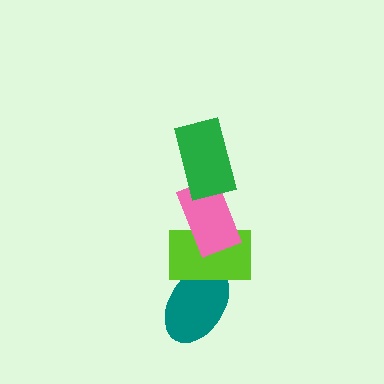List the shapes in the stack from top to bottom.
From top to bottom: the green rectangle, the pink rectangle, the lime rectangle, the teal ellipse.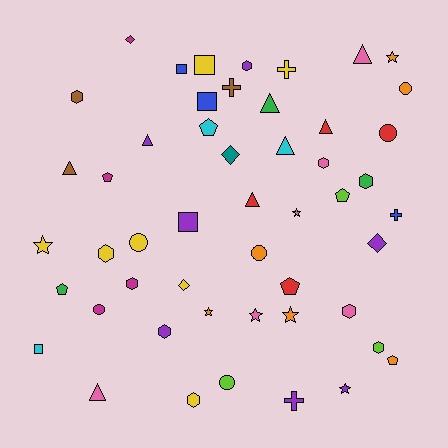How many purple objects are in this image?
There are 7 purple objects.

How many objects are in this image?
There are 50 objects.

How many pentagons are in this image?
There are 6 pentagons.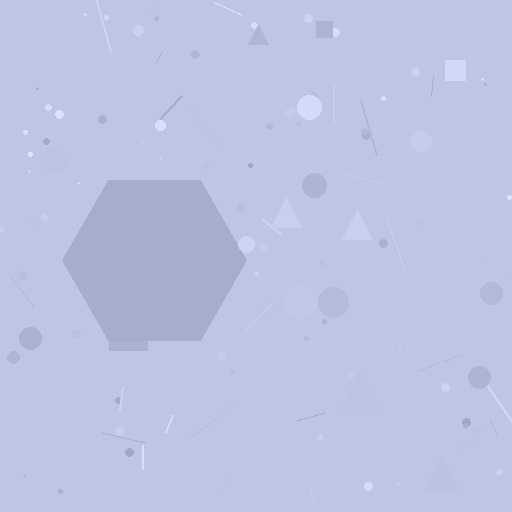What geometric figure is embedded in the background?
A hexagon is embedded in the background.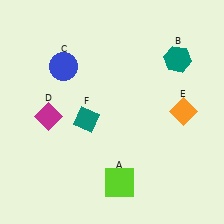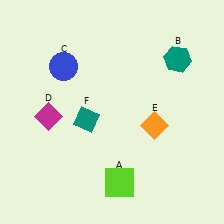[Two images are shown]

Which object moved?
The orange diamond (E) moved left.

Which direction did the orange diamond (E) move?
The orange diamond (E) moved left.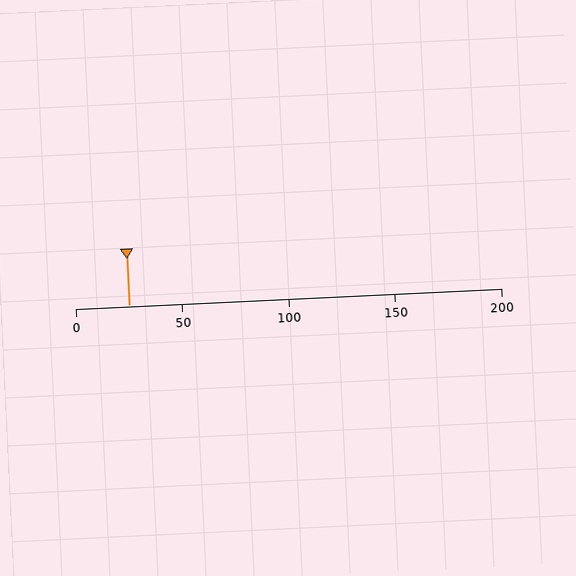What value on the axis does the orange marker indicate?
The marker indicates approximately 25.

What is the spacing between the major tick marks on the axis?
The major ticks are spaced 50 apart.